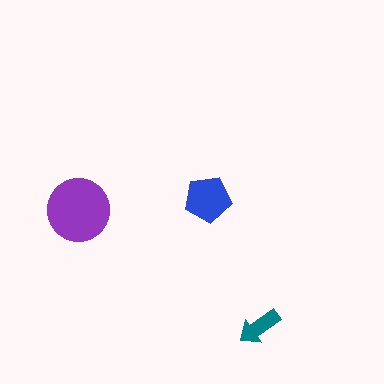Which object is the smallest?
The teal arrow.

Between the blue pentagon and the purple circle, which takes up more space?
The purple circle.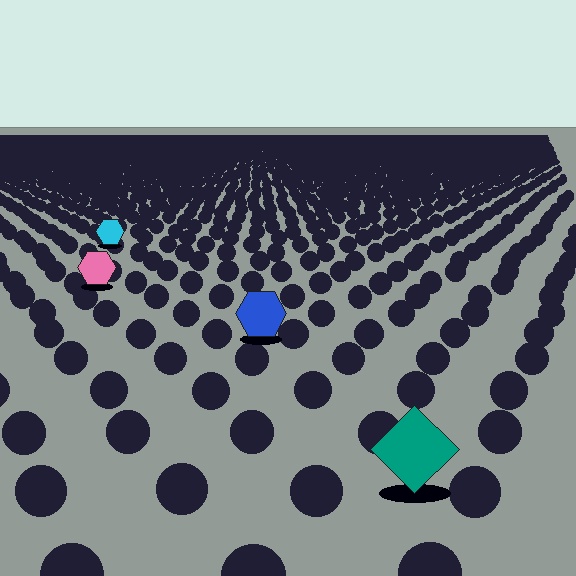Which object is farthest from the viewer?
The cyan hexagon is farthest from the viewer. It appears smaller and the ground texture around it is denser.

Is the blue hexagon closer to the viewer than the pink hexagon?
Yes. The blue hexagon is closer — you can tell from the texture gradient: the ground texture is coarser near it.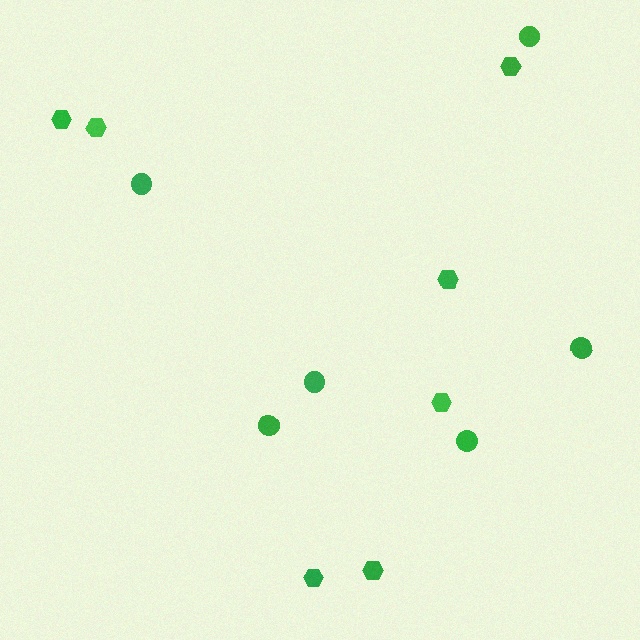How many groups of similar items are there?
There are 2 groups: one group of hexagons (7) and one group of circles (6).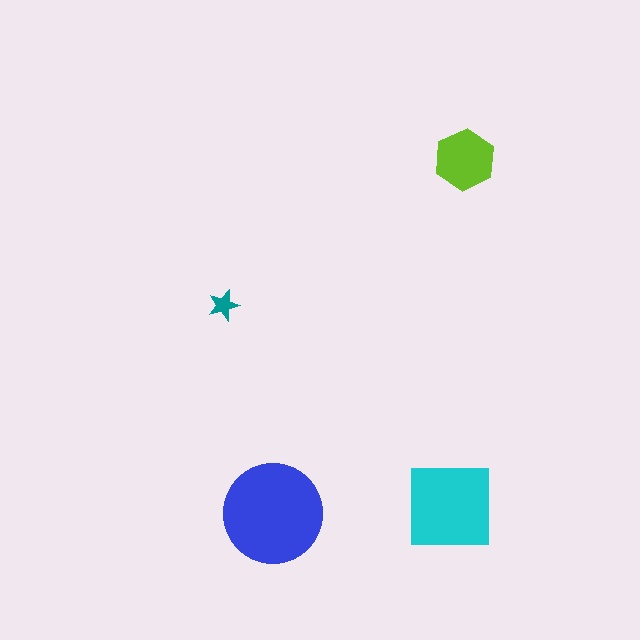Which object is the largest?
The blue circle.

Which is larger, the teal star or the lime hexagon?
The lime hexagon.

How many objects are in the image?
There are 4 objects in the image.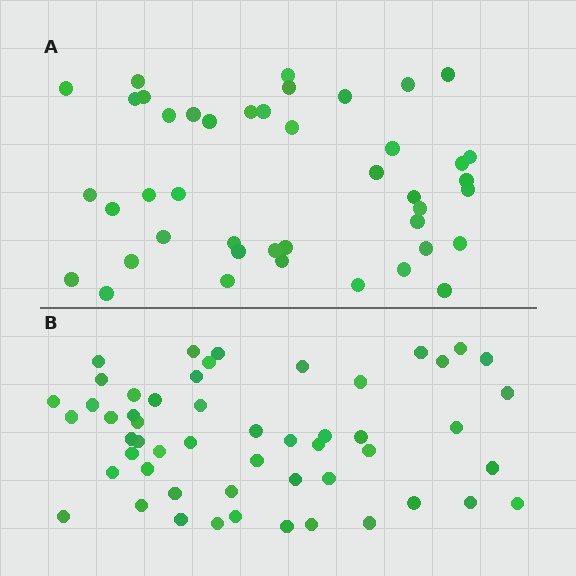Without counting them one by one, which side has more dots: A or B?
Region B (the bottom region) has more dots.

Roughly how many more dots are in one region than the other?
Region B has roughly 10 or so more dots than region A.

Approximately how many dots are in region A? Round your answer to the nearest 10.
About 40 dots. (The exact count is 43, which rounds to 40.)